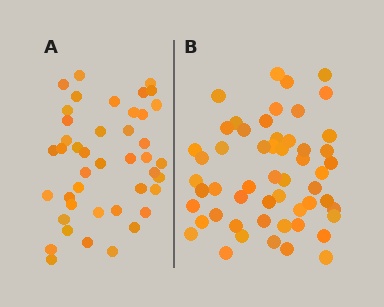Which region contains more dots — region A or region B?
Region B (the right region) has more dots.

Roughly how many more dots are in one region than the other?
Region B has roughly 12 or so more dots than region A.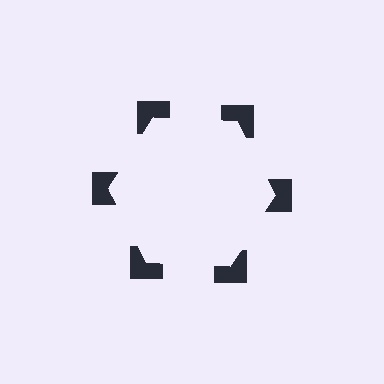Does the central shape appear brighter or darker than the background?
It typically appears slightly brighter than the background, even though no actual brightness change is drawn.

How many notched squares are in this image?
There are 6 — one at each vertex of the illusory hexagon.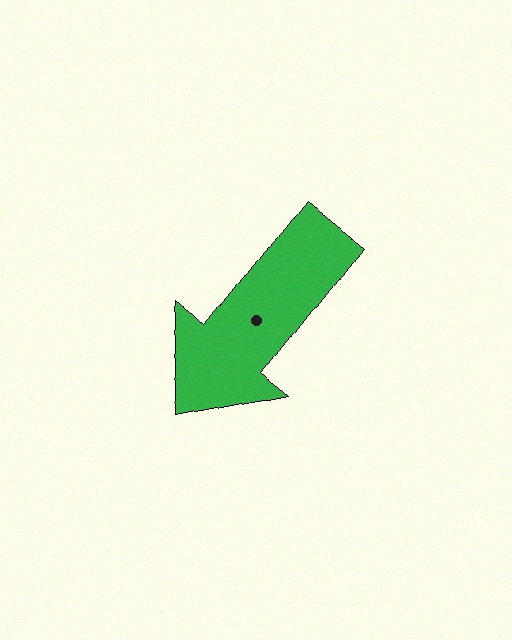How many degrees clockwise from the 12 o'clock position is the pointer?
Approximately 218 degrees.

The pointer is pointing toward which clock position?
Roughly 7 o'clock.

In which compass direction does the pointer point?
Southwest.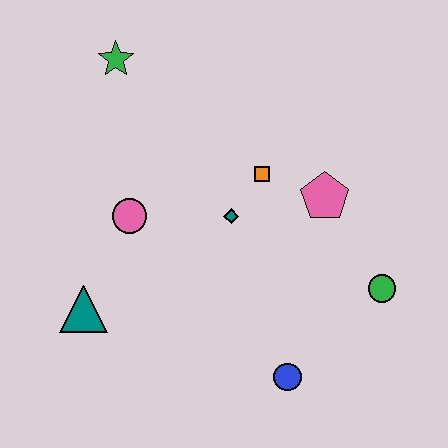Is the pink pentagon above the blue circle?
Yes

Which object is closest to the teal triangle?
The pink circle is closest to the teal triangle.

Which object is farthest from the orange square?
The teal triangle is farthest from the orange square.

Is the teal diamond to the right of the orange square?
No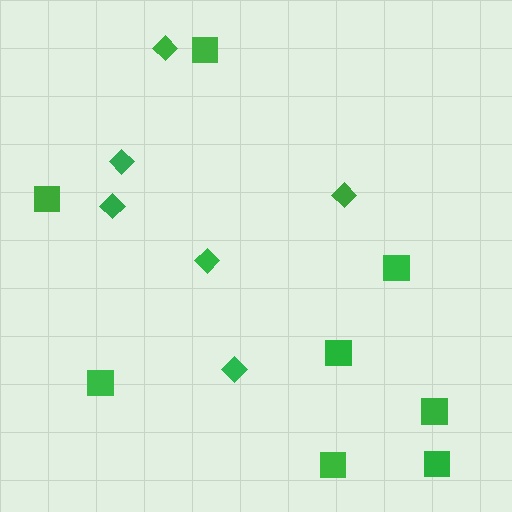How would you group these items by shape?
There are 2 groups: one group of diamonds (6) and one group of squares (8).